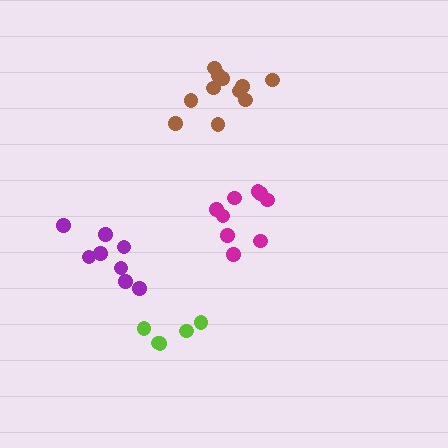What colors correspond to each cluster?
The clusters are colored: magenta, purple, lime, brown.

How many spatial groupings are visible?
There are 4 spatial groupings.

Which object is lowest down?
The lime cluster is bottommost.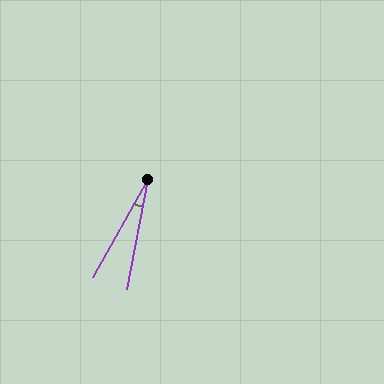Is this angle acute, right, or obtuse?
It is acute.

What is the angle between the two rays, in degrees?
Approximately 19 degrees.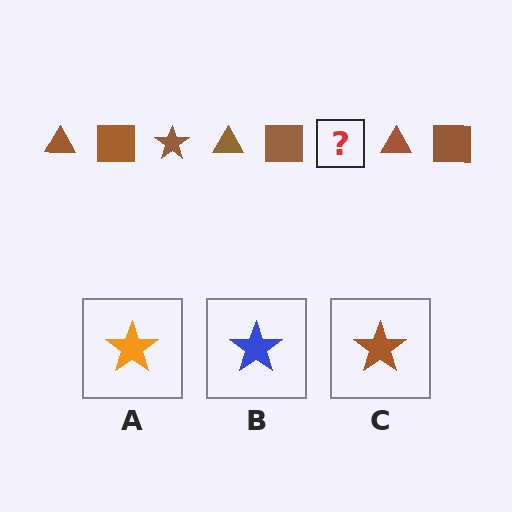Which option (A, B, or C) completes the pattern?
C.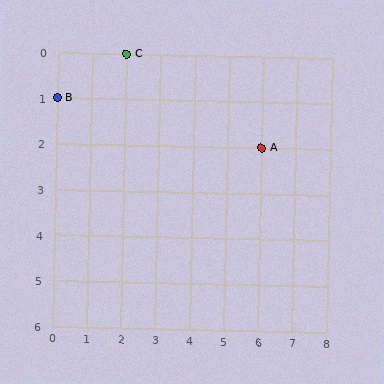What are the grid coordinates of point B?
Point B is at grid coordinates (0, 1).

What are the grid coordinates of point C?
Point C is at grid coordinates (2, 0).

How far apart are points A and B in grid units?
Points A and B are 6 columns and 1 row apart (about 6.1 grid units diagonally).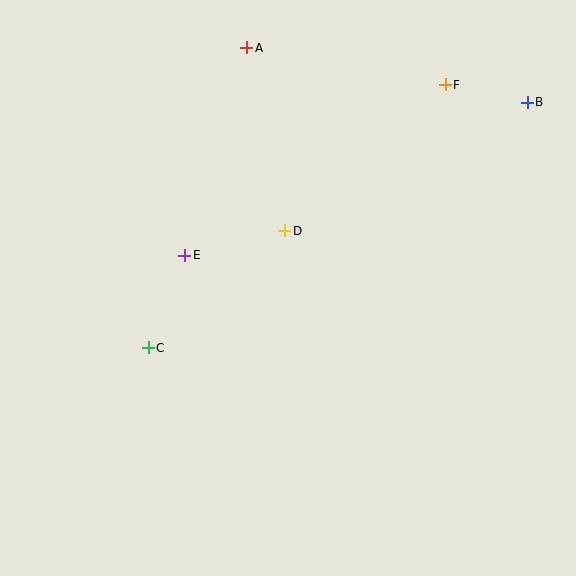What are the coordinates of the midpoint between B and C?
The midpoint between B and C is at (338, 225).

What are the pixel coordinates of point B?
Point B is at (527, 102).